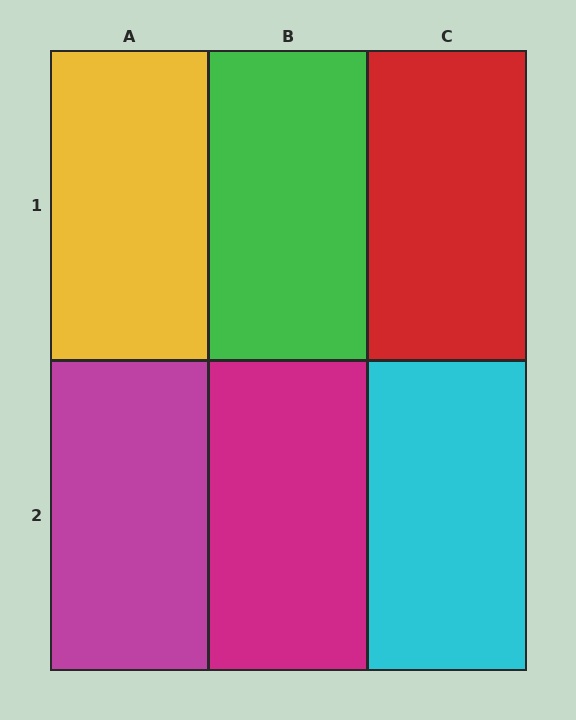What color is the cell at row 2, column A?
Magenta.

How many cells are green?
1 cell is green.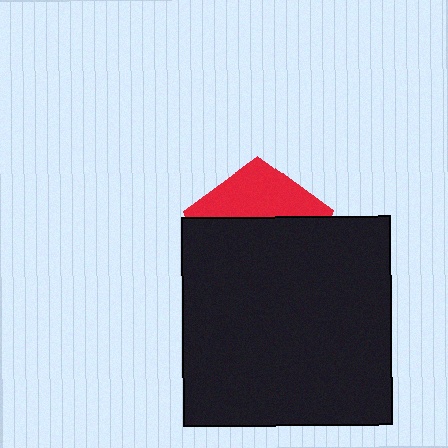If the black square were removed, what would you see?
You would see the complete red pentagon.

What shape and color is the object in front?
The object in front is a black square.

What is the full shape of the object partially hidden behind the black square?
The partially hidden object is a red pentagon.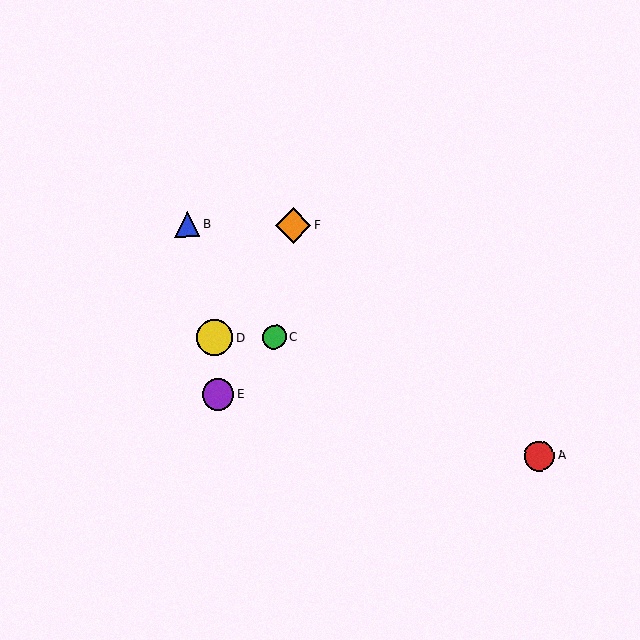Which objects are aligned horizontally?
Objects C, D are aligned horizontally.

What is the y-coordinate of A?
Object A is at y≈456.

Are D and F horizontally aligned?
No, D is at y≈338 and F is at y≈226.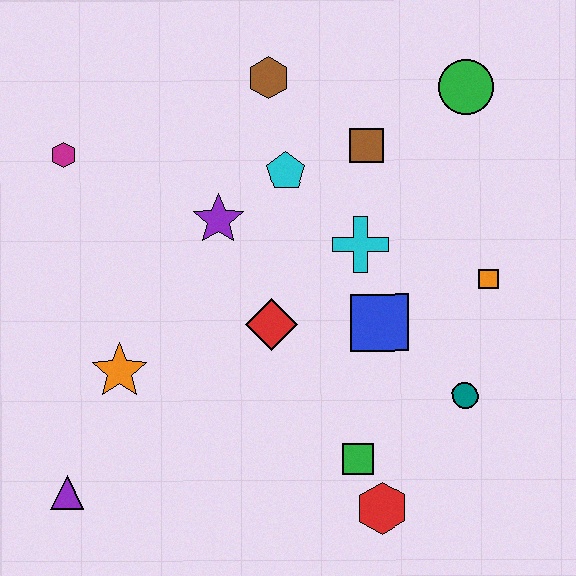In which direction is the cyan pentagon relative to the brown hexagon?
The cyan pentagon is below the brown hexagon.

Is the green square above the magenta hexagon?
No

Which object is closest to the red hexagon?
The green square is closest to the red hexagon.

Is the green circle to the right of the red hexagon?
Yes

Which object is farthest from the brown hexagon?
The purple triangle is farthest from the brown hexagon.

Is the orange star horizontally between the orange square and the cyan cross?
No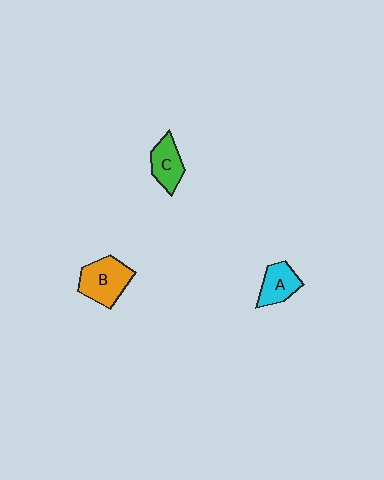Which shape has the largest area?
Shape B (orange).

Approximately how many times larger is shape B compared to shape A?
Approximately 1.4 times.